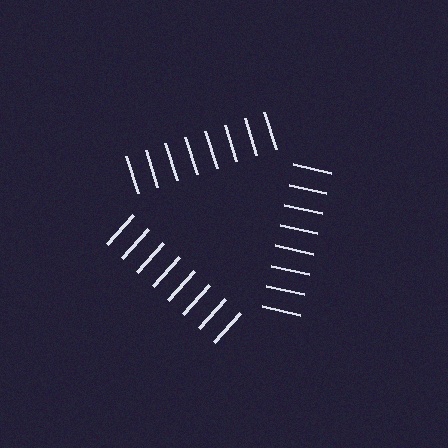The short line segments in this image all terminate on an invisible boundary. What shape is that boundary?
An illusory triangle — the line segments terminate on its edges but no continuous stroke is drawn.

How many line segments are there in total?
24 — 8 along each of the 3 edges.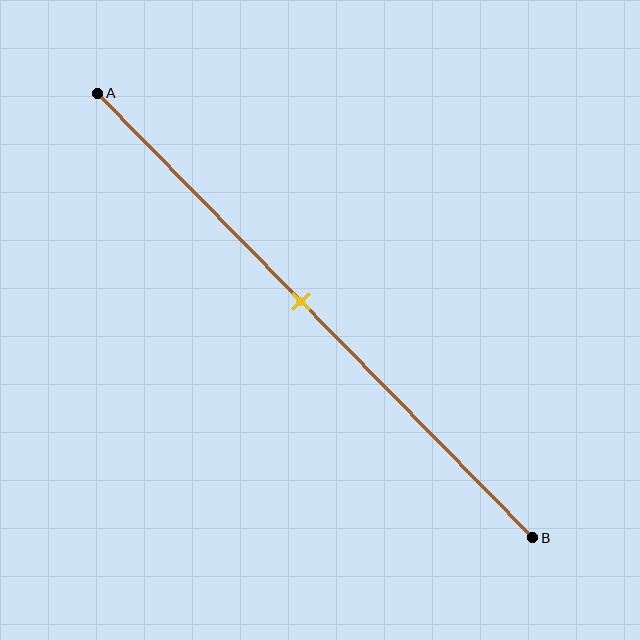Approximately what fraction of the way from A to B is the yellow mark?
The yellow mark is approximately 45% of the way from A to B.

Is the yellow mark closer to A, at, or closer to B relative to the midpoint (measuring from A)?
The yellow mark is closer to point A than the midpoint of segment AB.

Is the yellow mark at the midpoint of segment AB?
No, the mark is at about 45% from A, not at the 50% midpoint.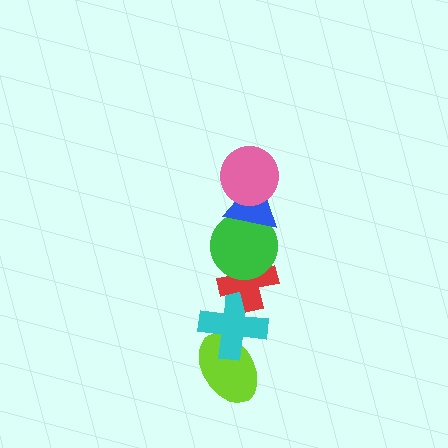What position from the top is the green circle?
The green circle is 3rd from the top.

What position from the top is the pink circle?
The pink circle is 1st from the top.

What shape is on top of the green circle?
The blue triangle is on top of the green circle.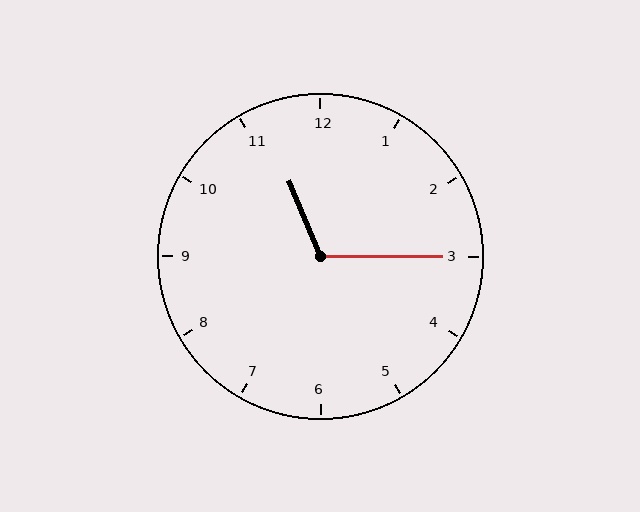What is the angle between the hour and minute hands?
Approximately 112 degrees.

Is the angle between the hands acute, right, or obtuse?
It is obtuse.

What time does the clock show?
11:15.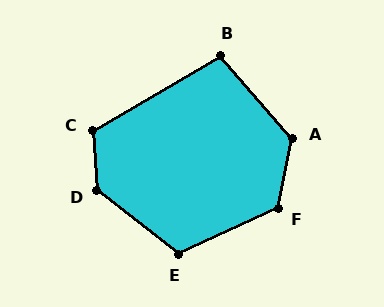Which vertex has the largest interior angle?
D, at approximately 133 degrees.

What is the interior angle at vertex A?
Approximately 127 degrees (obtuse).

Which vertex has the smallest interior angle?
B, at approximately 101 degrees.